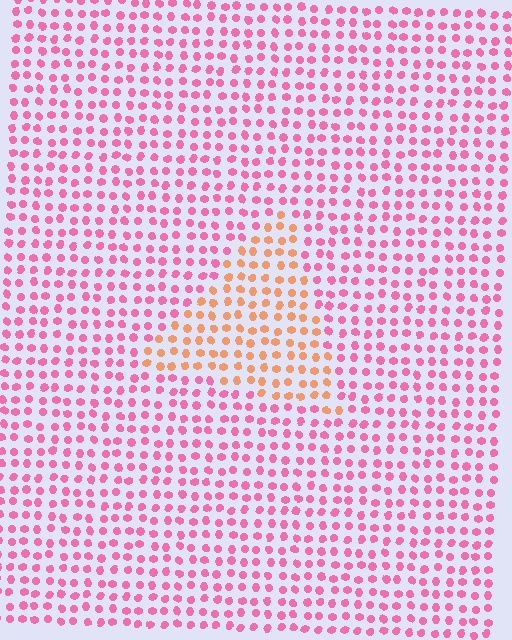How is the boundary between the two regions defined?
The boundary is defined purely by a slight shift in hue (about 49 degrees). Spacing, size, and orientation are identical on both sides.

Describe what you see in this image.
The image is filled with small pink elements in a uniform arrangement. A triangle-shaped region is visible where the elements are tinted to a slightly different hue, forming a subtle color boundary.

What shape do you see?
I see a triangle.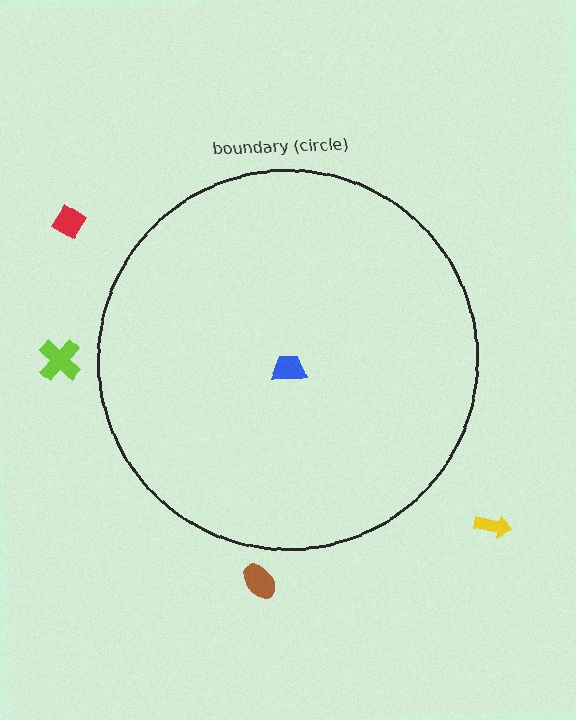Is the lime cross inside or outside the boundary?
Outside.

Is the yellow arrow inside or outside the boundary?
Outside.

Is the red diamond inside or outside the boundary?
Outside.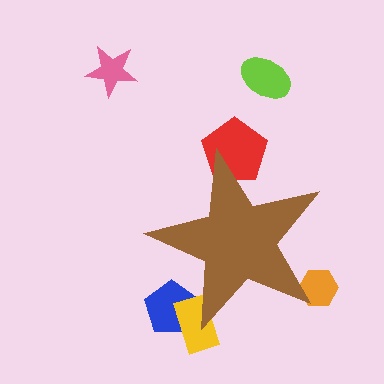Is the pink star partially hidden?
No, the pink star is fully visible.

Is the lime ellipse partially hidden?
No, the lime ellipse is fully visible.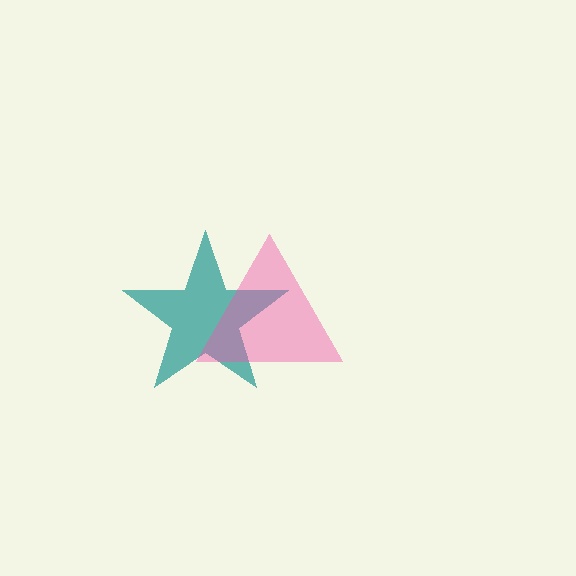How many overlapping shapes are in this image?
There are 2 overlapping shapes in the image.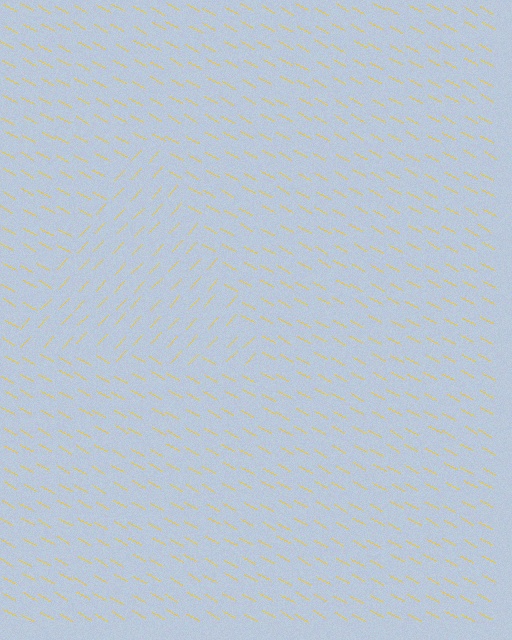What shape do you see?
I see a triangle.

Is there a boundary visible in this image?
Yes, there is a texture boundary formed by a change in line orientation.